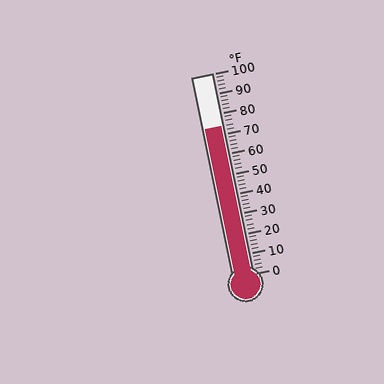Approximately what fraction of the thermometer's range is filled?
The thermometer is filled to approximately 75% of its range.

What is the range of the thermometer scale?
The thermometer scale ranges from 0°F to 100°F.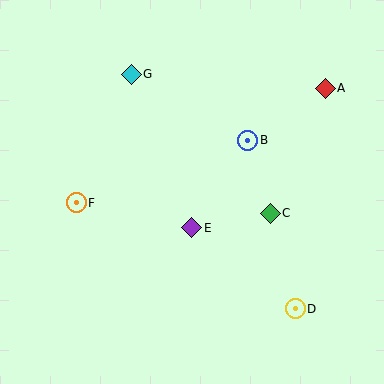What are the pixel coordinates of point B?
Point B is at (248, 140).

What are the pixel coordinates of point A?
Point A is at (325, 88).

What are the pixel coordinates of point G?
Point G is at (131, 74).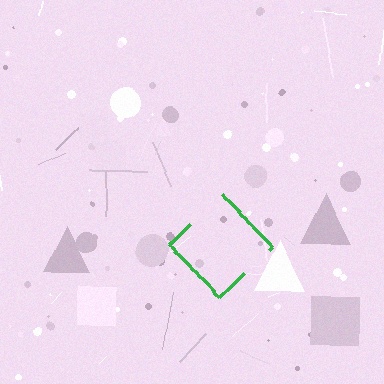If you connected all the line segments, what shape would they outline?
They would outline a diamond.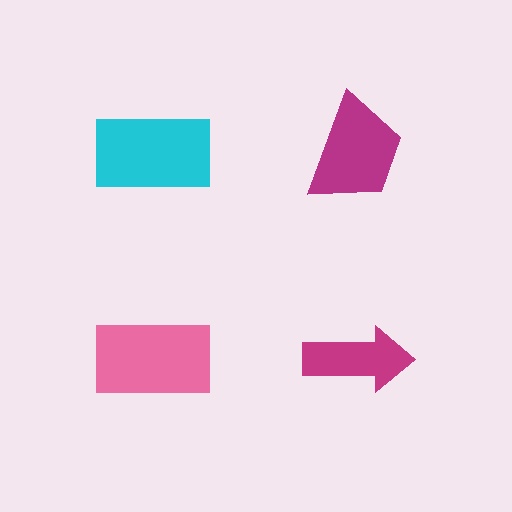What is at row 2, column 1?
A pink rectangle.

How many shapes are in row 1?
2 shapes.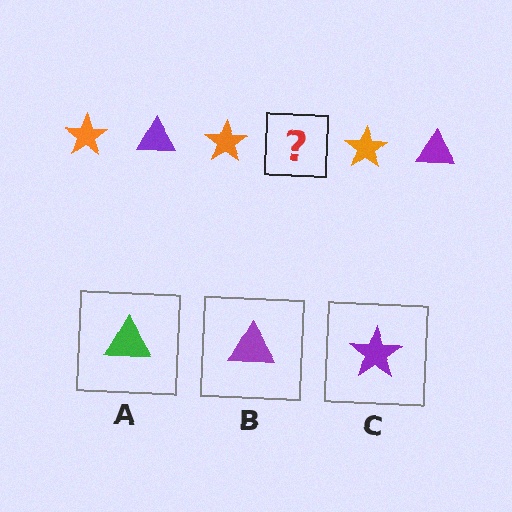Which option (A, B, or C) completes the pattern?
B.